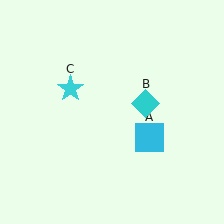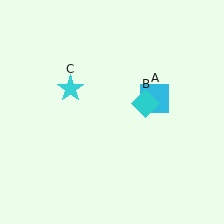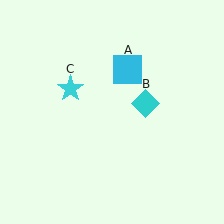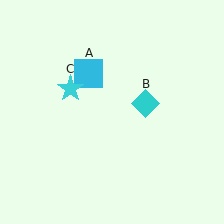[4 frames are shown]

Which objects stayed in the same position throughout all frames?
Cyan diamond (object B) and cyan star (object C) remained stationary.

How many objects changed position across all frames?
1 object changed position: cyan square (object A).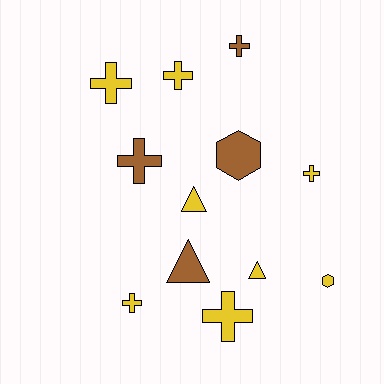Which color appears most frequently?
Yellow, with 8 objects.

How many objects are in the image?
There are 12 objects.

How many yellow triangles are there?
There are 2 yellow triangles.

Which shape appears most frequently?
Cross, with 7 objects.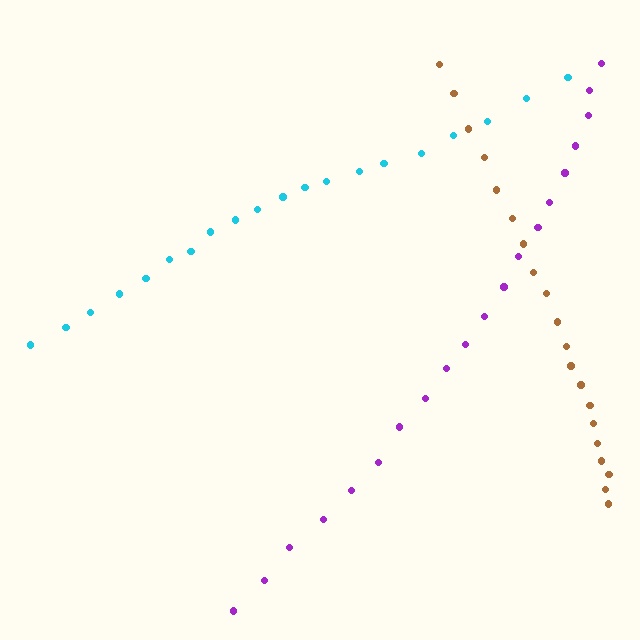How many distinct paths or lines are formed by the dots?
There are 3 distinct paths.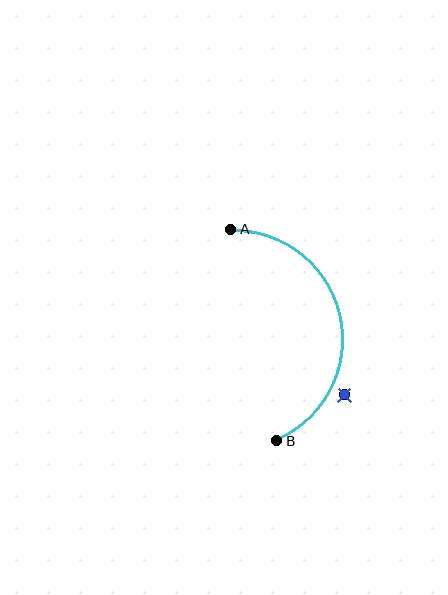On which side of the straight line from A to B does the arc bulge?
The arc bulges to the right of the straight line connecting A and B.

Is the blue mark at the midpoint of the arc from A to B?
No — the blue mark does not lie on the arc at all. It sits slightly outside the curve.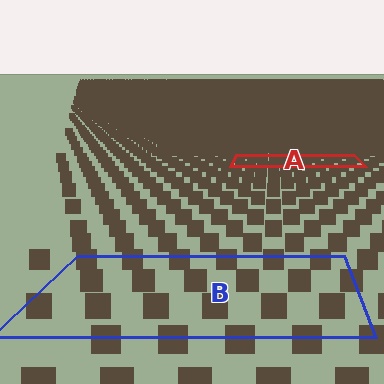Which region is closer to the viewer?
Region B is closer. The texture elements there are larger and more spread out.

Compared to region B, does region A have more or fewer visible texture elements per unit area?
Region A has more texture elements per unit area — they are packed more densely because it is farther away.